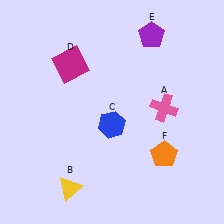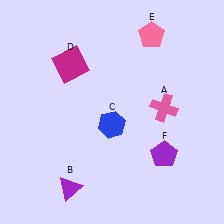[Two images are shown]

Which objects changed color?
B changed from yellow to purple. E changed from purple to pink. F changed from orange to purple.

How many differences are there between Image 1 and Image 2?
There are 3 differences between the two images.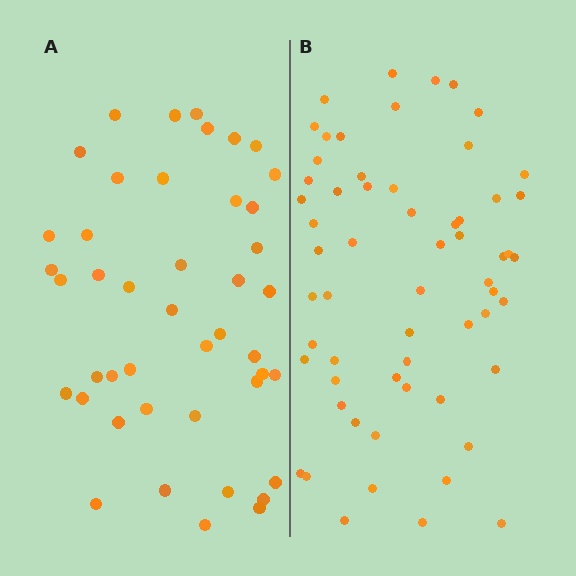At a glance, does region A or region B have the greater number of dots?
Region B (the right region) has more dots.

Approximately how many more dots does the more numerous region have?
Region B has approximately 15 more dots than region A.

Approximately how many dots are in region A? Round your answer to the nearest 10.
About 40 dots. (The exact count is 44, which rounds to 40.)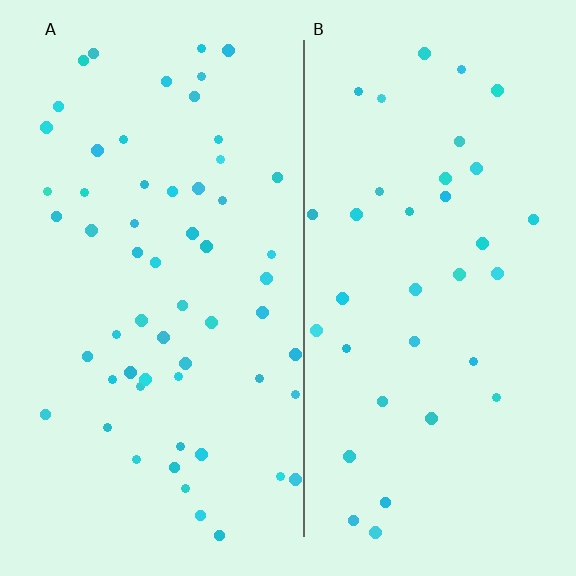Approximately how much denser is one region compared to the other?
Approximately 1.6× — region A over region B.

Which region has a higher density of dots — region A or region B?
A (the left).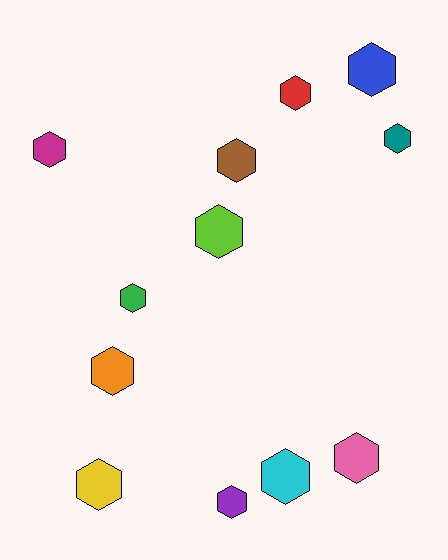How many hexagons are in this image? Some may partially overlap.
There are 12 hexagons.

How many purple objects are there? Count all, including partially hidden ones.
There is 1 purple object.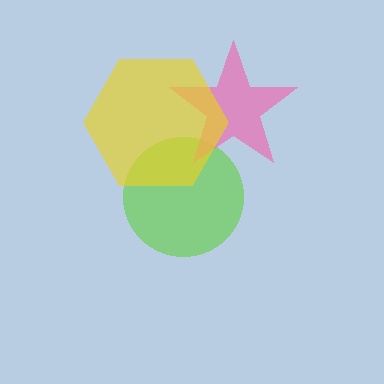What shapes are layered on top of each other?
The layered shapes are: a lime circle, a pink star, a yellow hexagon.